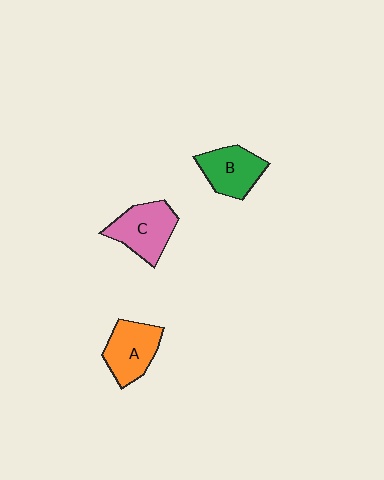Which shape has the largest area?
Shape C (pink).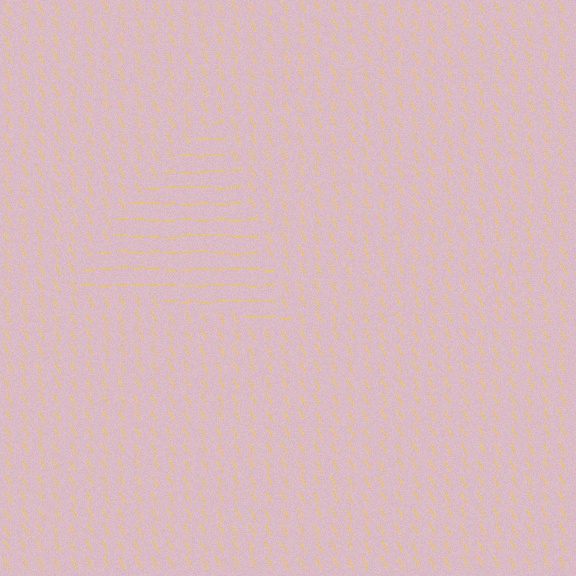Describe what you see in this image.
The image is filled with small yellow line segments. A triangle region in the image has lines oriented differently from the surrounding lines, creating a visible texture boundary.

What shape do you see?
I see a triangle.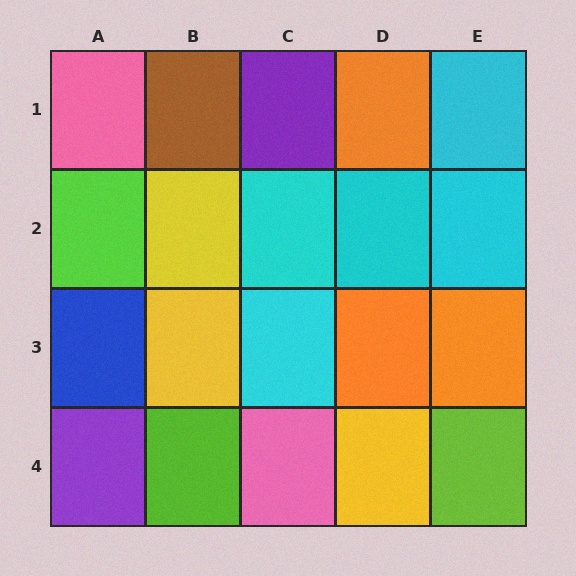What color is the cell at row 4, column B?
Lime.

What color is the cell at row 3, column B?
Yellow.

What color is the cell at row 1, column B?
Brown.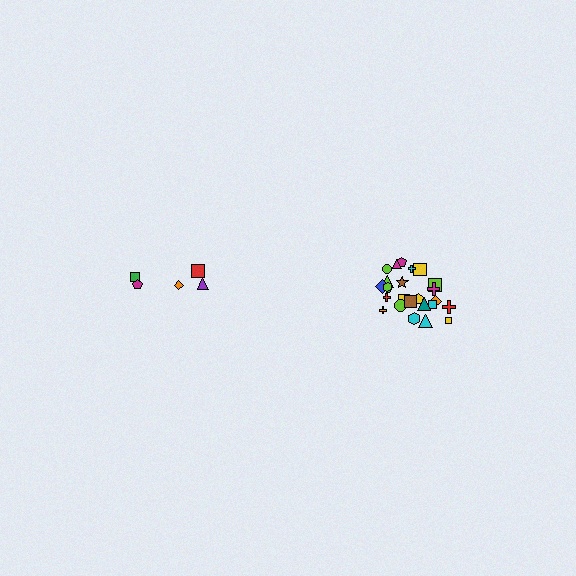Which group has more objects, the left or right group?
The right group.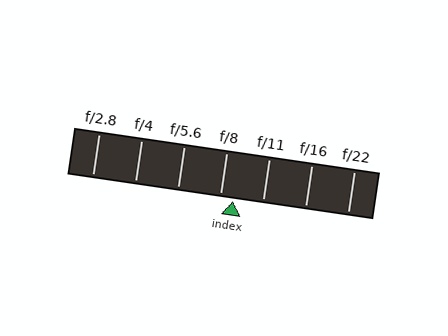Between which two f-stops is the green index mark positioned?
The index mark is between f/8 and f/11.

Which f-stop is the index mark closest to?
The index mark is closest to f/8.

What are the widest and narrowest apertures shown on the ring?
The widest aperture shown is f/2.8 and the narrowest is f/22.